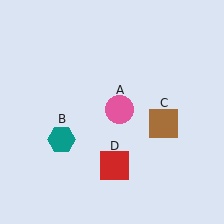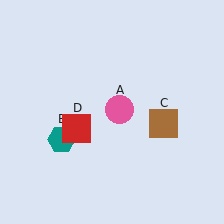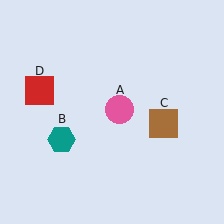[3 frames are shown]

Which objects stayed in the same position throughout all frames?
Pink circle (object A) and teal hexagon (object B) and brown square (object C) remained stationary.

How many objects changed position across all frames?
1 object changed position: red square (object D).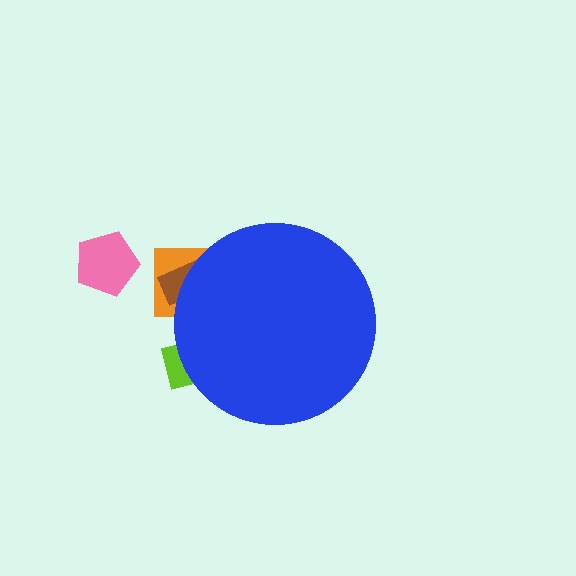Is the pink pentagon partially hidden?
No, the pink pentagon is fully visible.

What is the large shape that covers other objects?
A blue circle.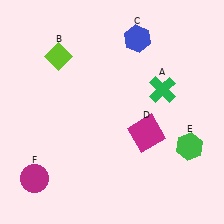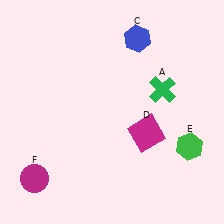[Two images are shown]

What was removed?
The lime diamond (B) was removed in Image 2.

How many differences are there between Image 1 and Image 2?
There is 1 difference between the two images.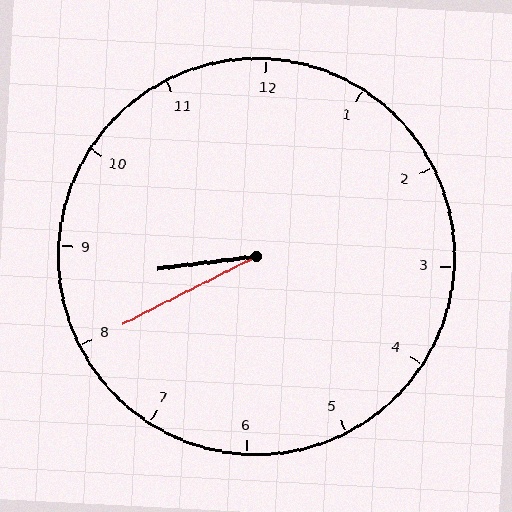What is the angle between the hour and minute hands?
Approximately 20 degrees.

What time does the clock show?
8:40.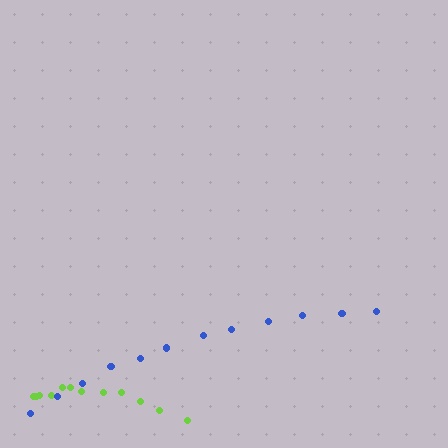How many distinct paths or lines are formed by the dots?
There are 2 distinct paths.